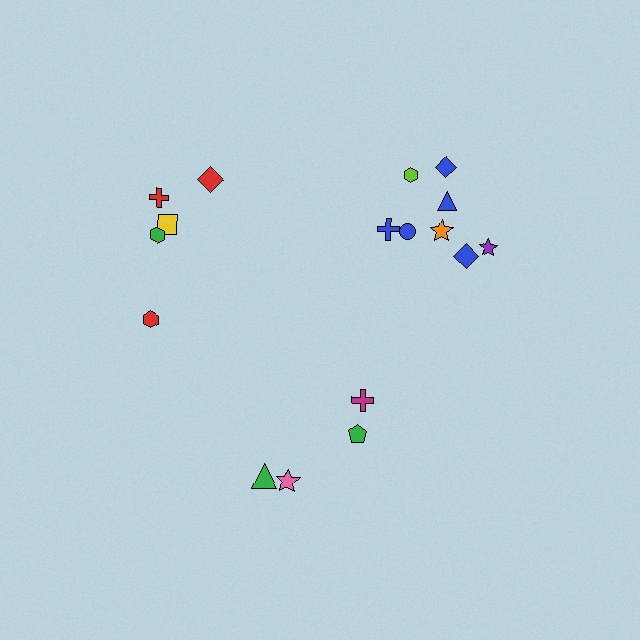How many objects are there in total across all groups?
There are 17 objects.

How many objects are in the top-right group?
There are 8 objects.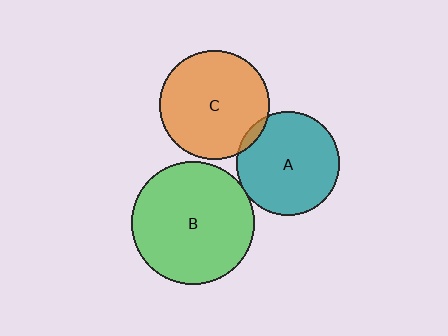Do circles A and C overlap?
Yes.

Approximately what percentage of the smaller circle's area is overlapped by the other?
Approximately 5%.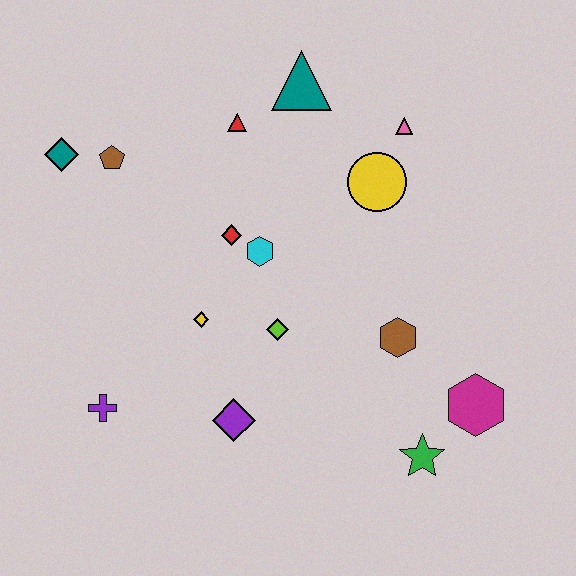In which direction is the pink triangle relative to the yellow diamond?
The pink triangle is to the right of the yellow diamond.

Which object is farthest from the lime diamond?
The teal diamond is farthest from the lime diamond.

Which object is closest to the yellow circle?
The pink triangle is closest to the yellow circle.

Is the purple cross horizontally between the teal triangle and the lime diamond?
No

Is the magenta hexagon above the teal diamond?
No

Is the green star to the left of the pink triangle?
No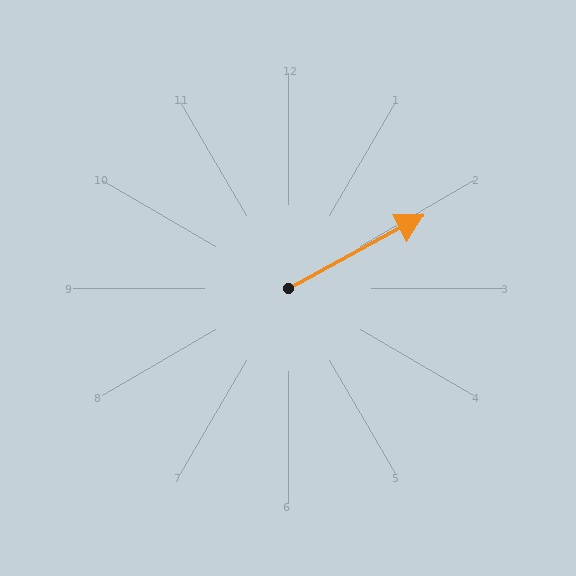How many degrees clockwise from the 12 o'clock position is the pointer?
Approximately 62 degrees.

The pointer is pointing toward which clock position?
Roughly 2 o'clock.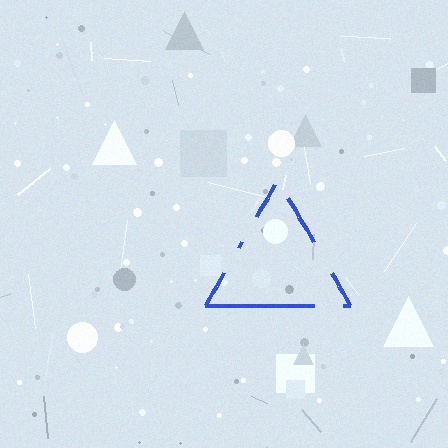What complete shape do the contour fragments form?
The contour fragments form a triangle.